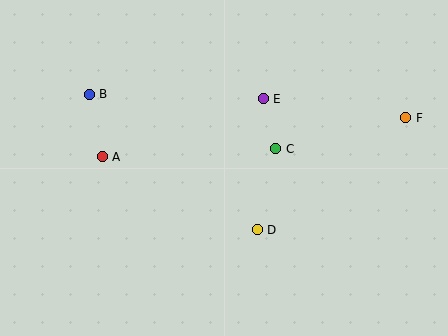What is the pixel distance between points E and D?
The distance between E and D is 131 pixels.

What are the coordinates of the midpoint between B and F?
The midpoint between B and F is at (247, 106).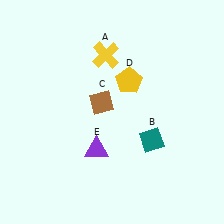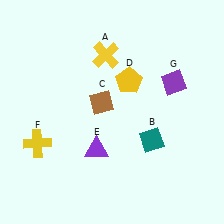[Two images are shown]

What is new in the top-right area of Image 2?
A purple diamond (G) was added in the top-right area of Image 2.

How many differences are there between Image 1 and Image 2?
There are 2 differences between the two images.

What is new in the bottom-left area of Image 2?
A yellow cross (F) was added in the bottom-left area of Image 2.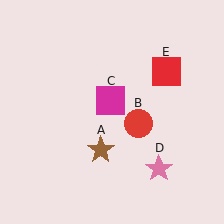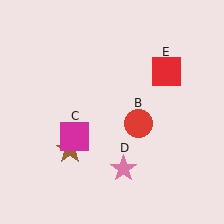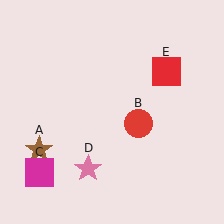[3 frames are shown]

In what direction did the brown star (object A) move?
The brown star (object A) moved left.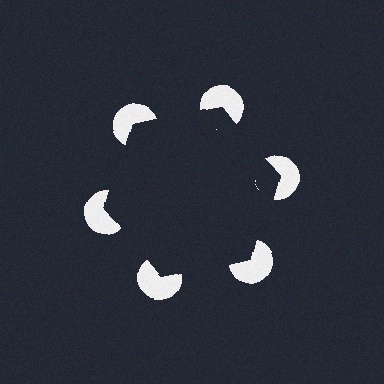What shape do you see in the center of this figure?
An illusory hexagon — its edges are inferred from the aligned wedge cuts in the pac-man discs, not physically drawn.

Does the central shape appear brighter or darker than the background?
It typically appears slightly darker than the background, even though no actual brightness change is drawn.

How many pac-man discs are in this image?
There are 6 — one at each vertex of the illusory hexagon.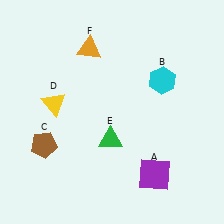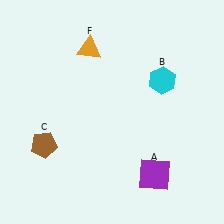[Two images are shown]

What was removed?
The yellow triangle (D), the green triangle (E) were removed in Image 2.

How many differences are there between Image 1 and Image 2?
There are 2 differences between the two images.